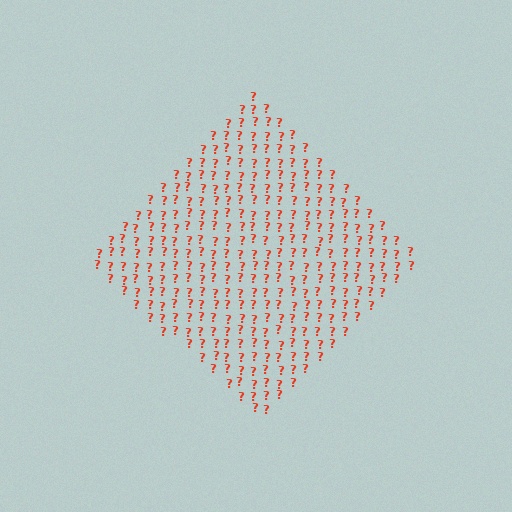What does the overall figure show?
The overall figure shows a diamond.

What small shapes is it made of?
It is made of small question marks.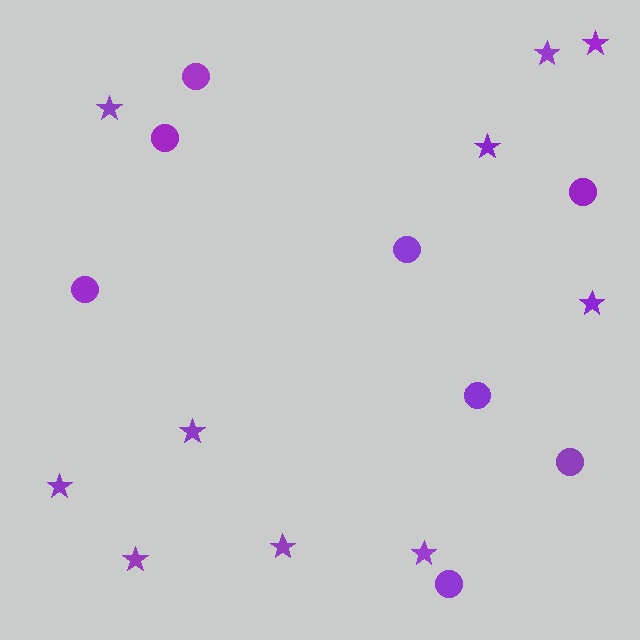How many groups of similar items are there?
There are 2 groups: one group of circles (8) and one group of stars (10).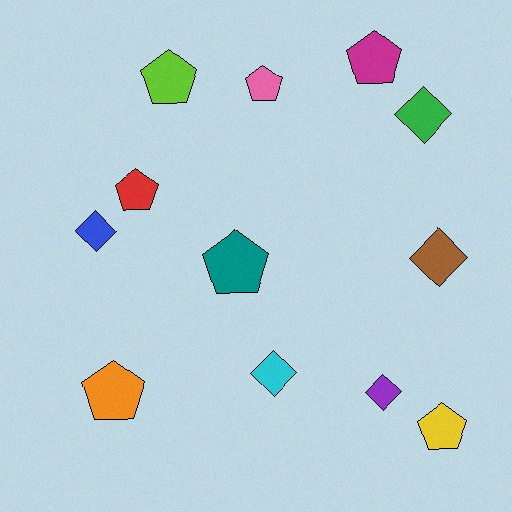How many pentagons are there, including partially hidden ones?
There are 7 pentagons.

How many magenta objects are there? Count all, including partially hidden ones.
There is 1 magenta object.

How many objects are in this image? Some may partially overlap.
There are 12 objects.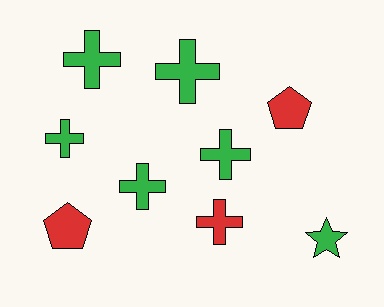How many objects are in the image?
There are 9 objects.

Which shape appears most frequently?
Cross, with 6 objects.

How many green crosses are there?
There are 5 green crosses.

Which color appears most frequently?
Green, with 6 objects.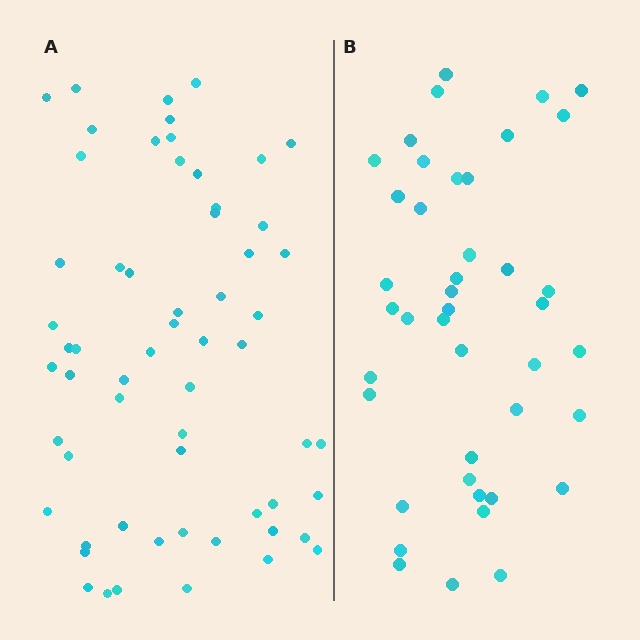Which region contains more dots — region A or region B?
Region A (the left region) has more dots.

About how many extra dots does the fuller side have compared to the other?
Region A has approximately 20 more dots than region B.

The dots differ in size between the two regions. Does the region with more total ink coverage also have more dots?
No. Region B has more total ink coverage because its dots are larger, but region A actually contains more individual dots. Total area can be misleading — the number of items is what matters here.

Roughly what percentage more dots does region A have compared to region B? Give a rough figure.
About 45% more.